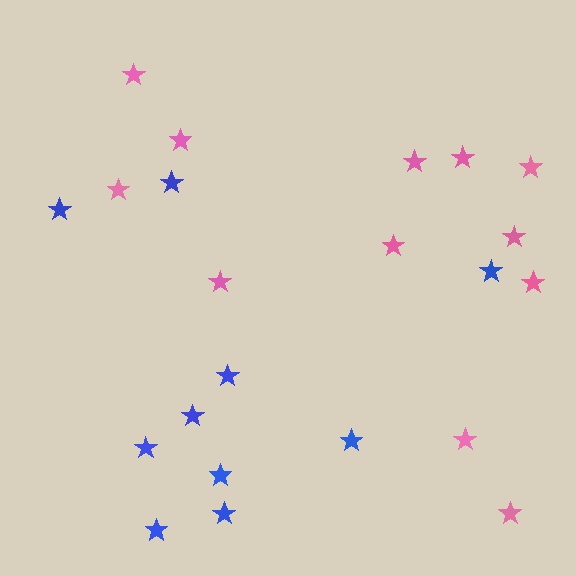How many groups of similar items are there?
There are 2 groups: one group of pink stars (12) and one group of blue stars (10).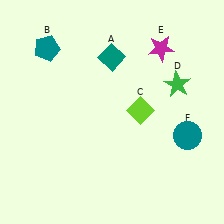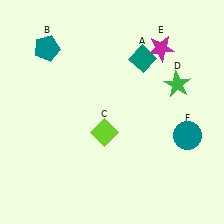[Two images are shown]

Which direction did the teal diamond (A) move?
The teal diamond (A) moved right.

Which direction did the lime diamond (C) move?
The lime diamond (C) moved left.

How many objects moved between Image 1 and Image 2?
2 objects moved between the two images.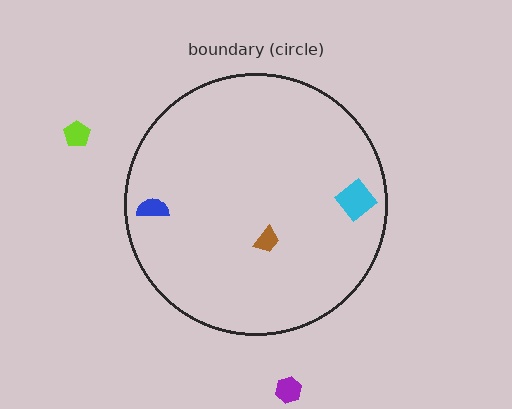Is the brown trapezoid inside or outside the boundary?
Inside.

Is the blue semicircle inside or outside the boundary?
Inside.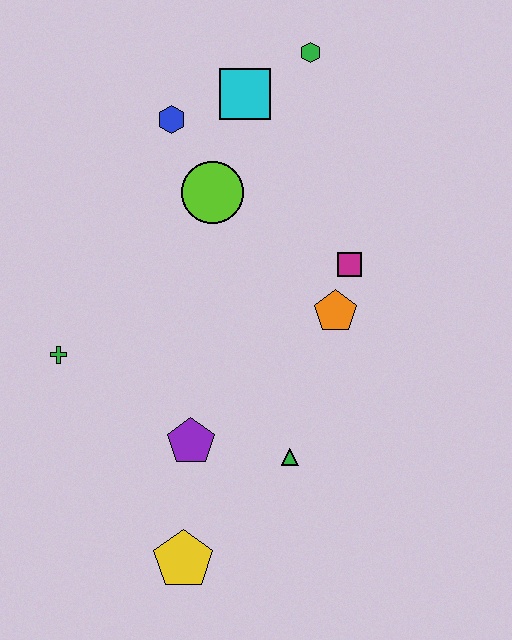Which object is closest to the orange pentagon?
The magenta square is closest to the orange pentagon.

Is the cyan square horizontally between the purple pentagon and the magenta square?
Yes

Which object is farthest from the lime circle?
The yellow pentagon is farthest from the lime circle.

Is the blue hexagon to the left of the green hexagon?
Yes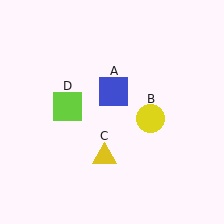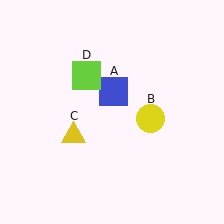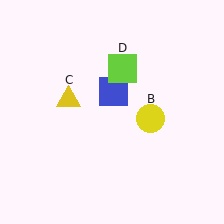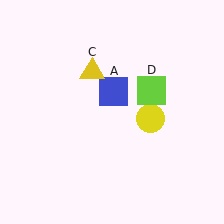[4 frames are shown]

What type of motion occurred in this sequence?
The yellow triangle (object C), lime square (object D) rotated clockwise around the center of the scene.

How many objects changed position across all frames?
2 objects changed position: yellow triangle (object C), lime square (object D).